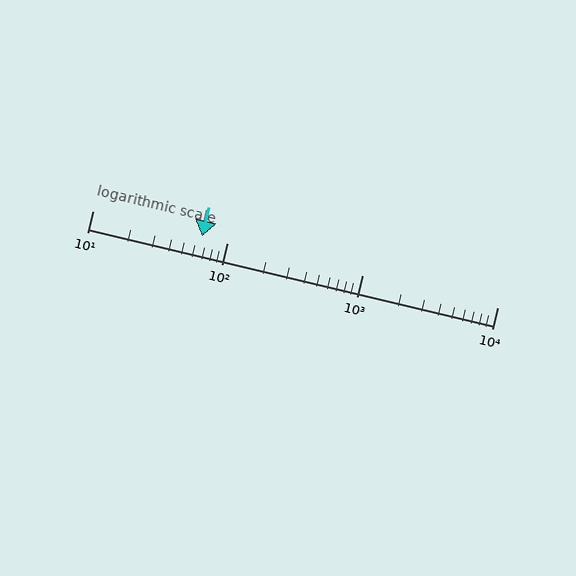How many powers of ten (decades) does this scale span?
The scale spans 3 decades, from 10 to 10000.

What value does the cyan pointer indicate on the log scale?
The pointer indicates approximately 65.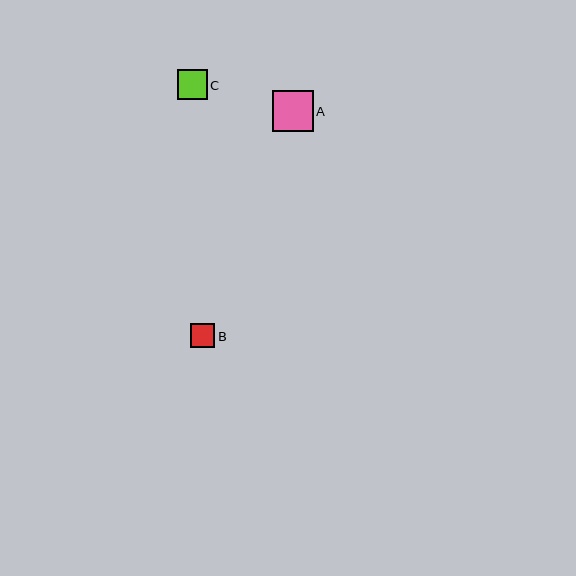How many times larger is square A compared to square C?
Square A is approximately 1.4 times the size of square C.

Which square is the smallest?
Square B is the smallest with a size of approximately 24 pixels.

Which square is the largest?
Square A is the largest with a size of approximately 41 pixels.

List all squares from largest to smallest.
From largest to smallest: A, C, B.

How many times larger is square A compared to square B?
Square A is approximately 1.7 times the size of square B.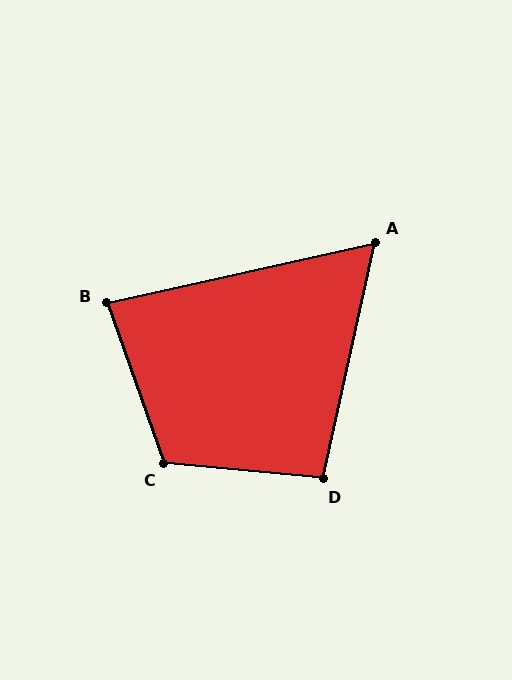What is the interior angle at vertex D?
Approximately 97 degrees (obtuse).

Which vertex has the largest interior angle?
C, at approximately 115 degrees.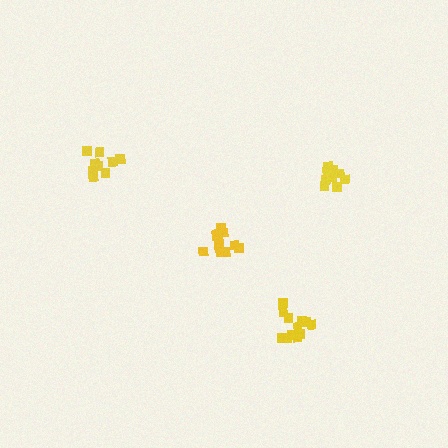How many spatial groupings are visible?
There are 4 spatial groupings.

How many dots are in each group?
Group 1: 9 dots, Group 2: 10 dots, Group 3: 10 dots, Group 4: 13 dots (42 total).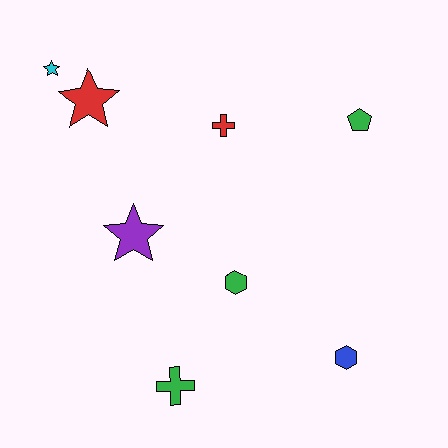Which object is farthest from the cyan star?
The blue hexagon is farthest from the cyan star.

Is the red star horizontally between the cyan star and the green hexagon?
Yes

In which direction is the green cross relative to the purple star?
The green cross is below the purple star.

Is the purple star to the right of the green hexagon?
No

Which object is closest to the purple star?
The green hexagon is closest to the purple star.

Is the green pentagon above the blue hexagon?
Yes